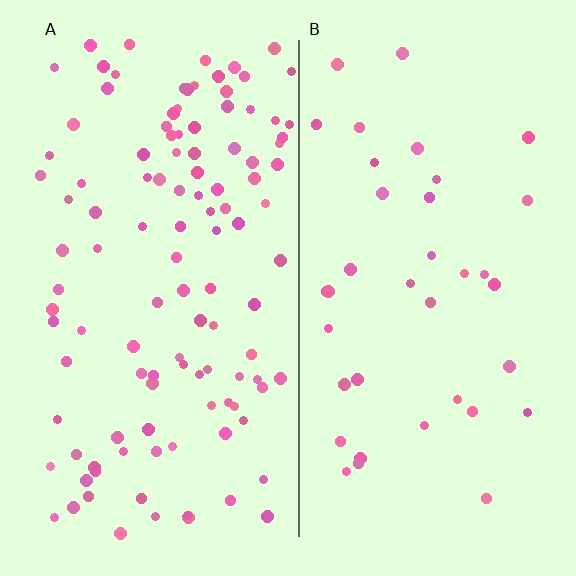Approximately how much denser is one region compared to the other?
Approximately 3.1× — region A over region B.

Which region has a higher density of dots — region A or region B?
A (the left).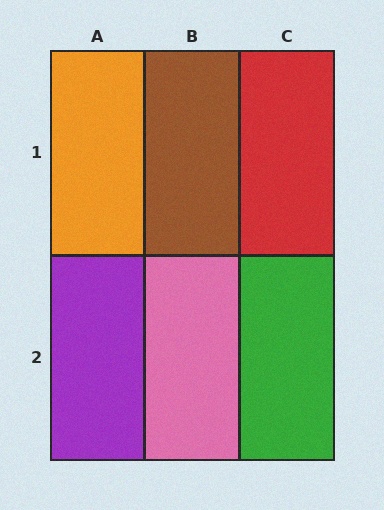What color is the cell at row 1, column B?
Brown.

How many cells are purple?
1 cell is purple.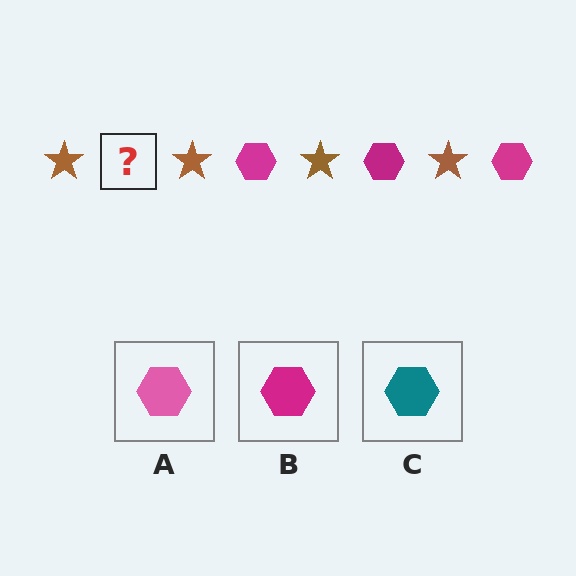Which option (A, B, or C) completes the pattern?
B.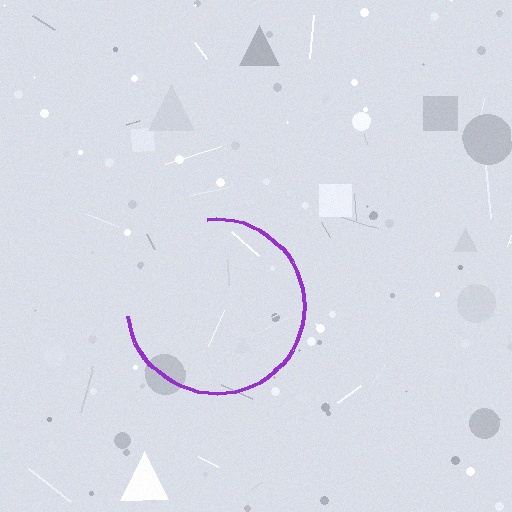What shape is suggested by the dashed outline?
The dashed outline suggests a circle.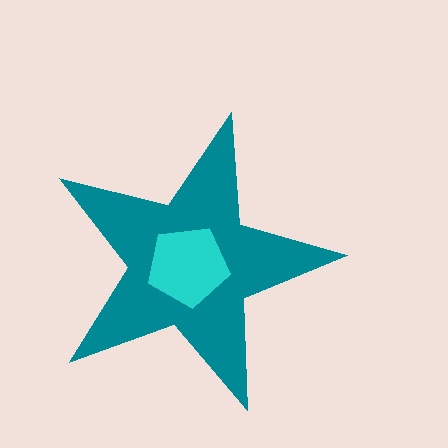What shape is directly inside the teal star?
The cyan pentagon.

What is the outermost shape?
The teal star.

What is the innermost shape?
The cyan pentagon.